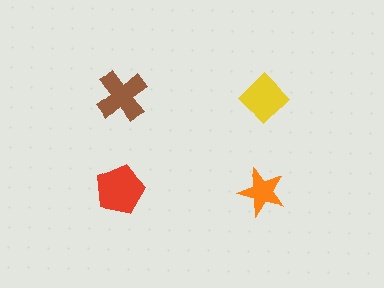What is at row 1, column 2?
A yellow diamond.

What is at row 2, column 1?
A red pentagon.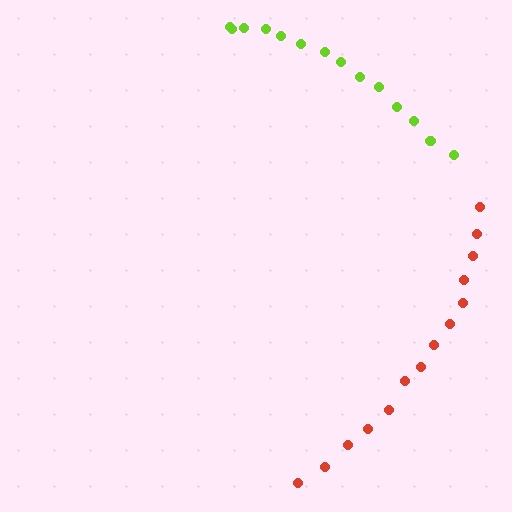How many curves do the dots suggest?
There are 2 distinct paths.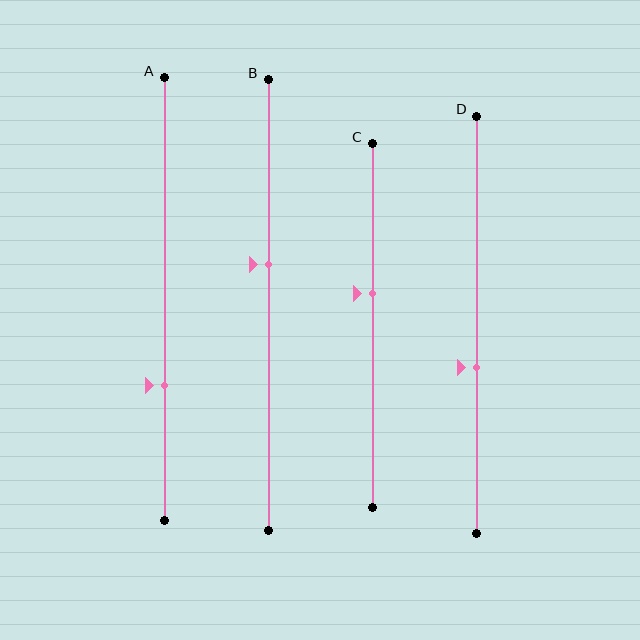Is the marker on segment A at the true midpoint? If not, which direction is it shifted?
No, the marker on segment A is shifted downward by about 20% of the segment length.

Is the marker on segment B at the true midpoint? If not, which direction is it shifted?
No, the marker on segment B is shifted upward by about 9% of the segment length.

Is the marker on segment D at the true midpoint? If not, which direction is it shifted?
No, the marker on segment D is shifted downward by about 10% of the segment length.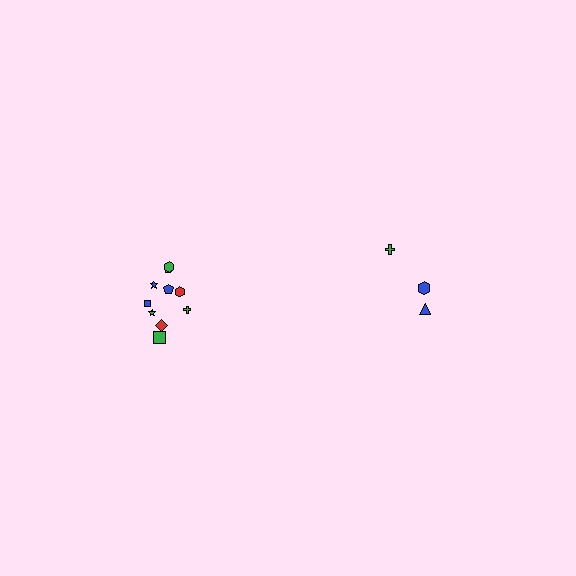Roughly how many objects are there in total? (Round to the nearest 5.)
Roughly 15 objects in total.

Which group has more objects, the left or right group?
The left group.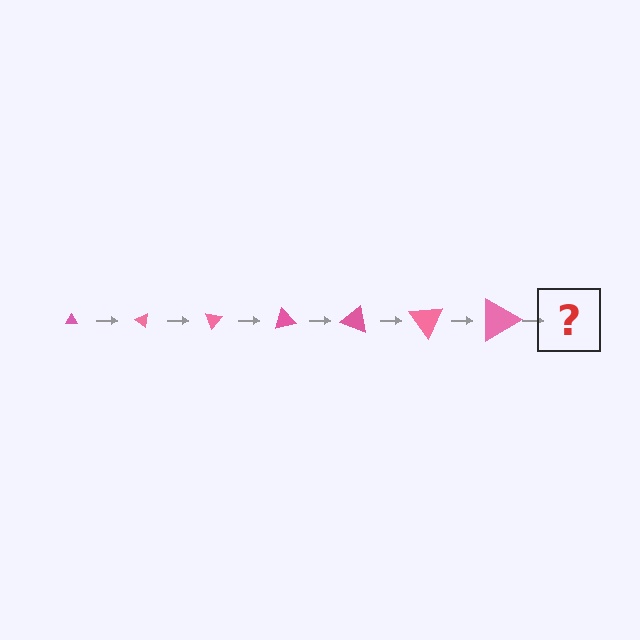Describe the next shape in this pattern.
It should be a triangle, larger than the previous one and rotated 245 degrees from the start.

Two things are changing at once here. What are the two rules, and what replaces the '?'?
The two rules are that the triangle grows larger each step and it rotates 35 degrees each step. The '?' should be a triangle, larger than the previous one and rotated 245 degrees from the start.